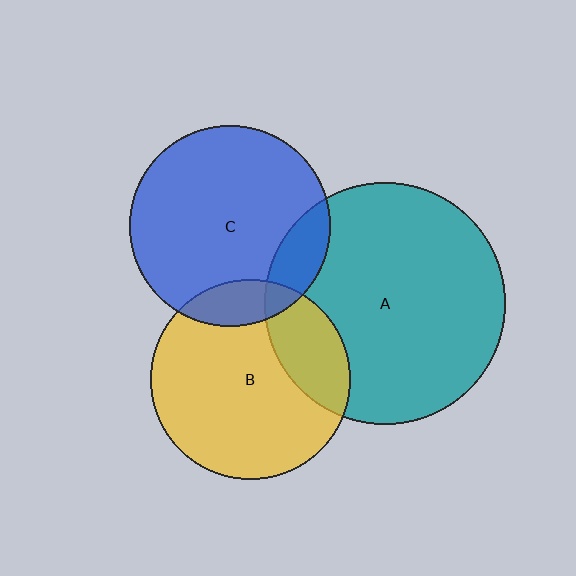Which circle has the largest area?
Circle A (teal).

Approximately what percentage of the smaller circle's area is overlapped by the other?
Approximately 15%.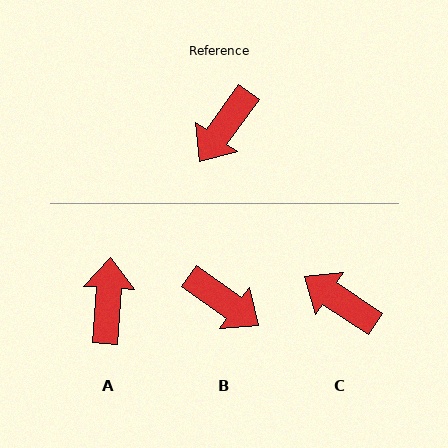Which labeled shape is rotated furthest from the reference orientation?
A, about 148 degrees away.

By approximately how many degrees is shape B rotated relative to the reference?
Approximately 90 degrees counter-clockwise.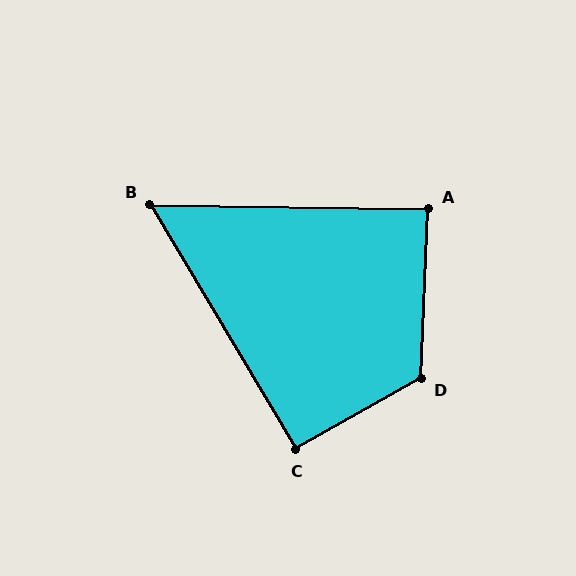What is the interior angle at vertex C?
Approximately 91 degrees (approximately right).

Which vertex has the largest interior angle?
D, at approximately 122 degrees.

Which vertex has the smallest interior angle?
B, at approximately 58 degrees.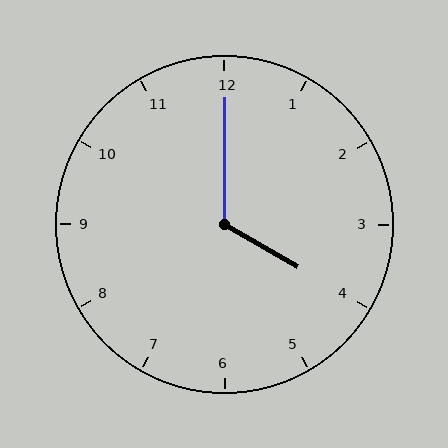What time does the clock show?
4:00.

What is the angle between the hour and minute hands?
Approximately 120 degrees.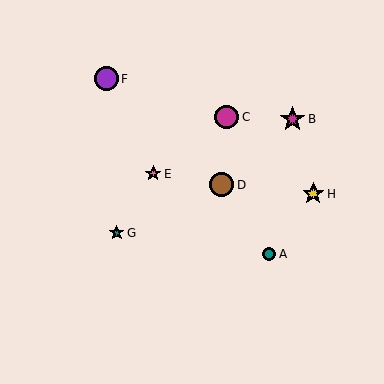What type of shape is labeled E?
Shape E is a pink star.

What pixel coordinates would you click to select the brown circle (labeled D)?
Click at (222, 185) to select the brown circle D.